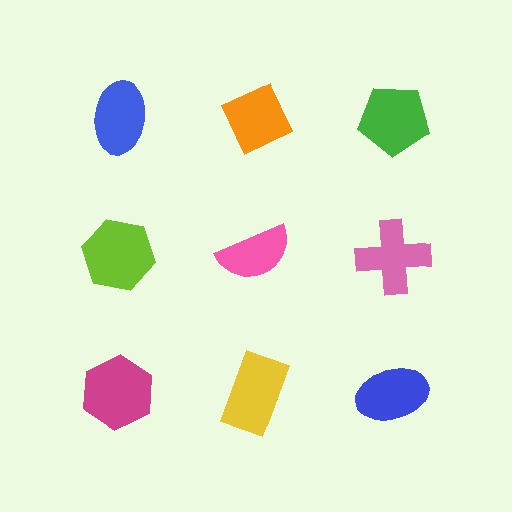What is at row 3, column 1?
A magenta hexagon.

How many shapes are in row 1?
3 shapes.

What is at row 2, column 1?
A lime hexagon.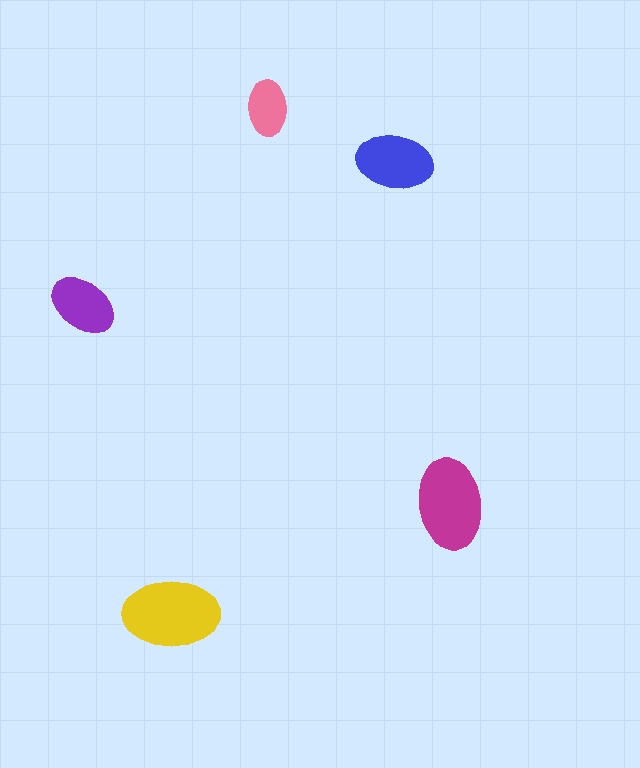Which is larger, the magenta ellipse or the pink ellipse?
The magenta one.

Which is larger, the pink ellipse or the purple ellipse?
The purple one.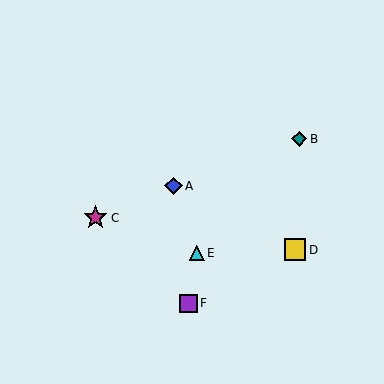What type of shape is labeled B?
Shape B is a teal diamond.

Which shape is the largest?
The magenta star (labeled C) is the largest.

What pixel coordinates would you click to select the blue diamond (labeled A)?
Click at (173, 186) to select the blue diamond A.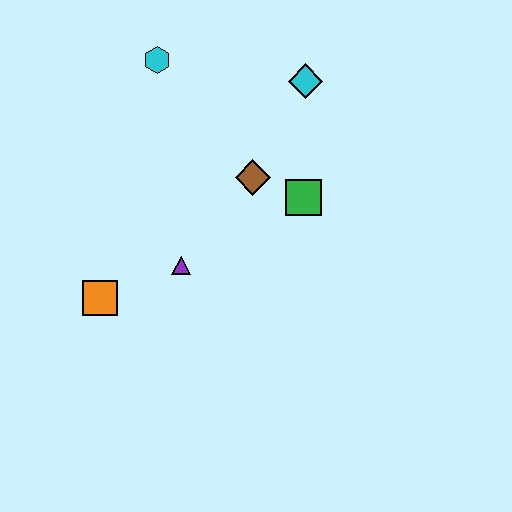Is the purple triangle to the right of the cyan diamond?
No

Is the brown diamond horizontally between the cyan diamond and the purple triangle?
Yes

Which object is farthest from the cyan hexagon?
The orange square is farthest from the cyan hexagon.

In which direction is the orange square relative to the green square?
The orange square is to the left of the green square.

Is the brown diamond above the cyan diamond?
No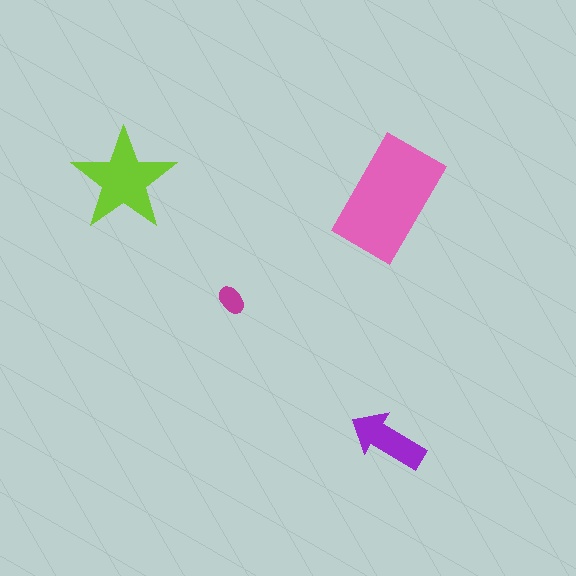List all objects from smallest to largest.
The magenta ellipse, the purple arrow, the lime star, the pink rectangle.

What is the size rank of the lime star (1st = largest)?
2nd.